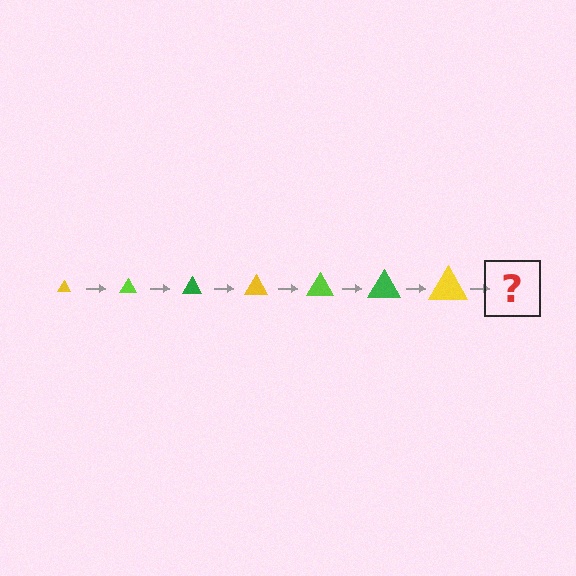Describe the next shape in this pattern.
It should be a lime triangle, larger than the previous one.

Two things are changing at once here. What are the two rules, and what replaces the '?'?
The two rules are that the triangle grows larger each step and the color cycles through yellow, lime, and green. The '?' should be a lime triangle, larger than the previous one.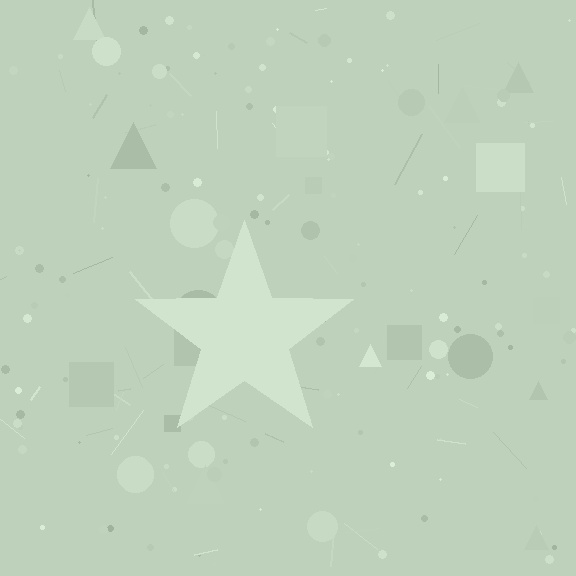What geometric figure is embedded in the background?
A star is embedded in the background.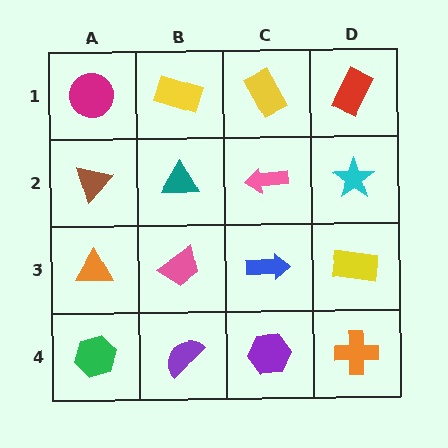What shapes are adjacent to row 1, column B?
A teal triangle (row 2, column B), a magenta circle (row 1, column A), a yellow rectangle (row 1, column C).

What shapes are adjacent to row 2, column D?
A red rectangle (row 1, column D), a yellow rectangle (row 3, column D), a pink arrow (row 2, column C).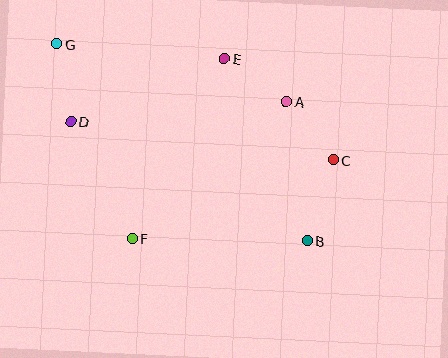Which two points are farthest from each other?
Points B and G are farthest from each other.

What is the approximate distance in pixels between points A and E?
The distance between A and E is approximately 75 pixels.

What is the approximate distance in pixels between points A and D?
The distance between A and D is approximately 216 pixels.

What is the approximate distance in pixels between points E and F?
The distance between E and F is approximately 202 pixels.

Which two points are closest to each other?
Points A and C are closest to each other.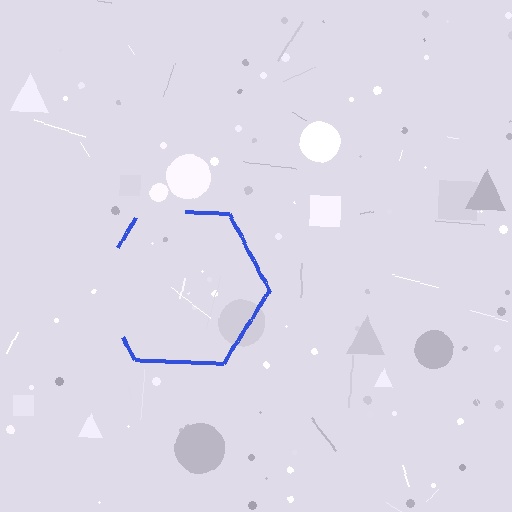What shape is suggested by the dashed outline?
The dashed outline suggests a hexagon.